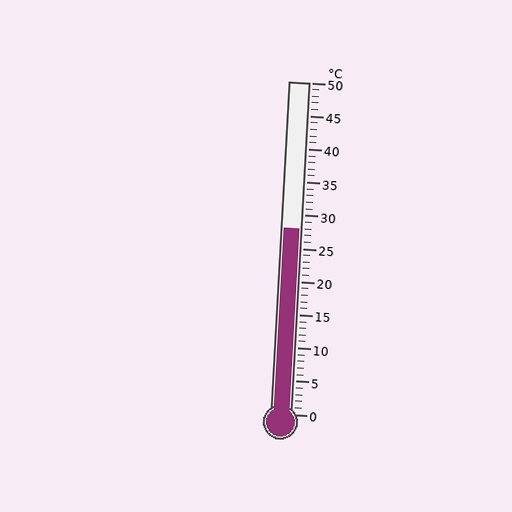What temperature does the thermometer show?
The thermometer shows approximately 28°C.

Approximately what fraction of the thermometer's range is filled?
The thermometer is filled to approximately 55% of its range.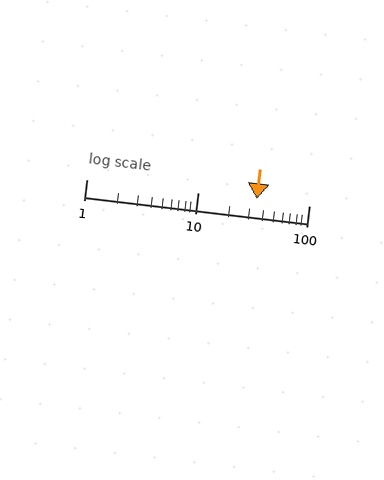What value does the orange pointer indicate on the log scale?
The pointer indicates approximately 34.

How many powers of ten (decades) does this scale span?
The scale spans 2 decades, from 1 to 100.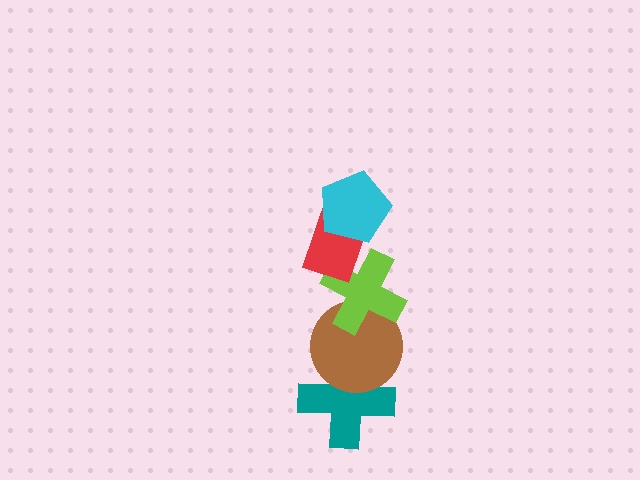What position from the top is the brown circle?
The brown circle is 4th from the top.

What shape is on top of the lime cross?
The red rectangle is on top of the lime cross.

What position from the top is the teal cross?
The teal cross is 5th from the top.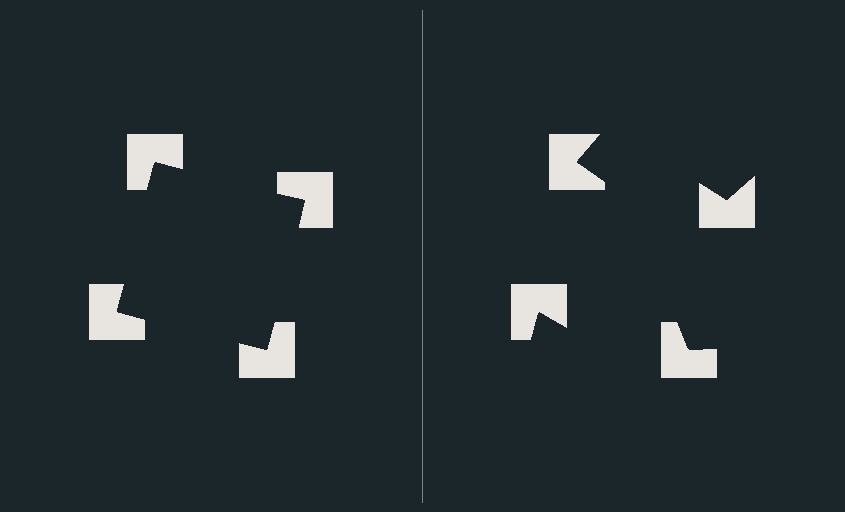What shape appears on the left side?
An illusory square.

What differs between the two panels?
The notched squares are positioned identically on both sides; only the wedge orientations differ. On the left they align to a square; on the right they are misaligned.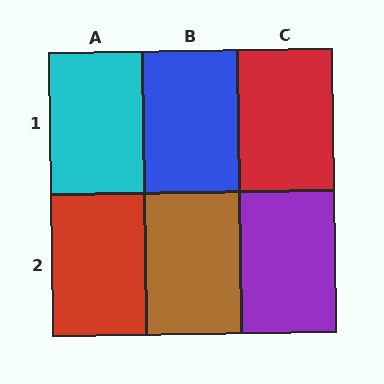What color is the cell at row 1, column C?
Red.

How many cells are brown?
1 cell is brown.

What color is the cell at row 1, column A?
Cyan.